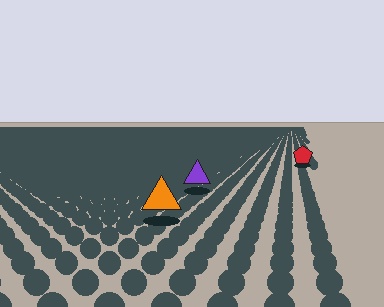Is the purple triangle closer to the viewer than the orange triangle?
No. The orange triangle is closer — you can tell from the texture gradient: the ground texture is coarser near it.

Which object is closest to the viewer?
The orange triangle is closest. The texture marks near it are larger and more spread out.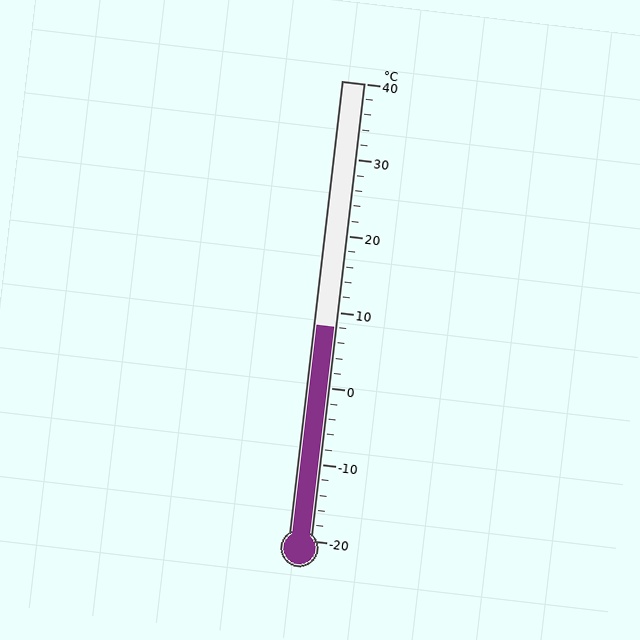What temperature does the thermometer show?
The thermometer shows approximately 8°C.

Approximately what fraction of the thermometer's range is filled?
The thermometer is filled to approximately 45% of its range.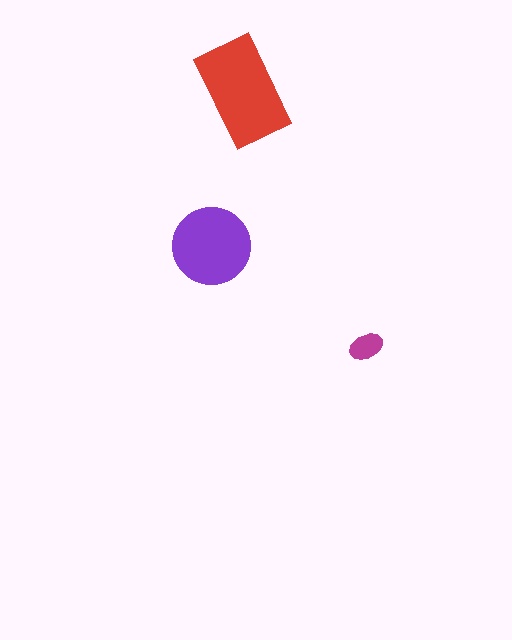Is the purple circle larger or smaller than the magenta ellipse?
Larger.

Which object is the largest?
The red rectangle.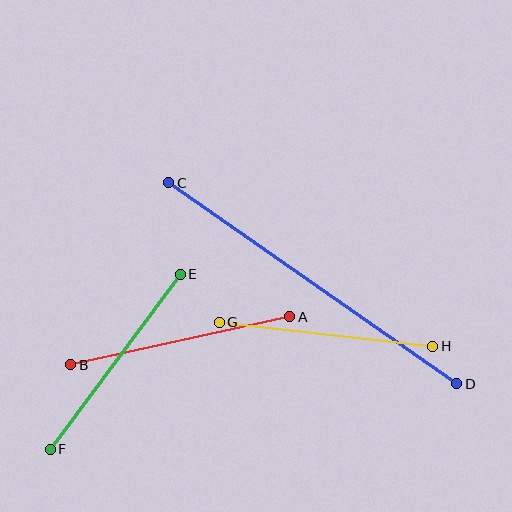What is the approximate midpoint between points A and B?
The midpoint is at approximately (180, 341) pixels.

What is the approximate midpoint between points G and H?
The midpoint is at approximately (326, 334) pixels.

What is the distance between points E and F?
The distance is approximately 218 pixels.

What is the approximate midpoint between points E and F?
The midpoint is at approximately (115, 362) pixels.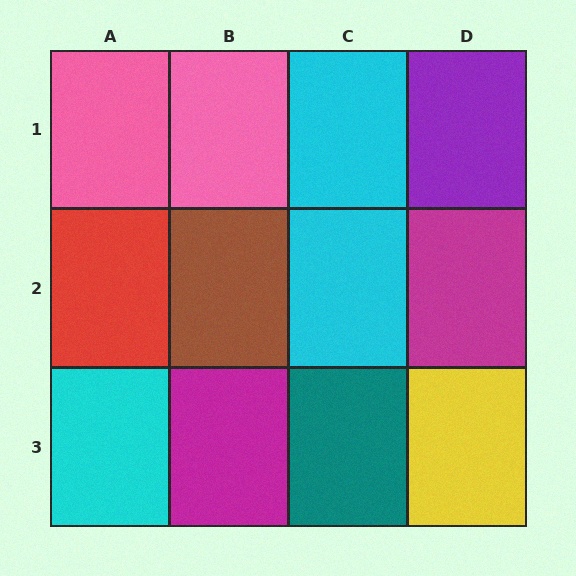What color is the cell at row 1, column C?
Cyan.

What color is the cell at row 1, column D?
Purple.